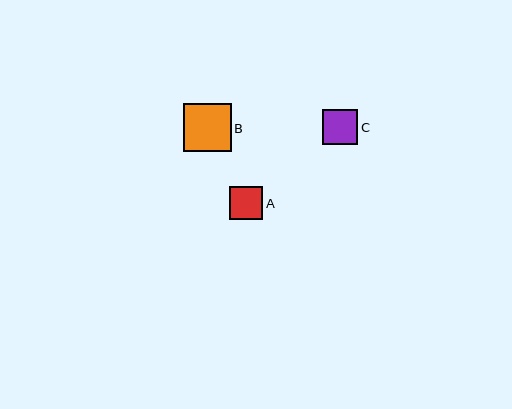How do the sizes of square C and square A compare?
Square C and square A are approximately the same size.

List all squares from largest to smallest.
From largest to smallest: B, C, A.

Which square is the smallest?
Square A is the smallest with a size of approximately 33 pixels.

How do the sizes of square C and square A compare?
Square C and square A are approximately the same size.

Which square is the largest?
Square B is the largest with a size of approximately 48 pixels.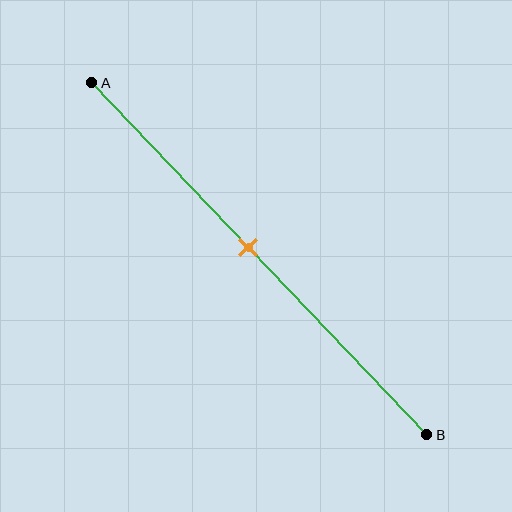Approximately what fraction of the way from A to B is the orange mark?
The orange mark is approximately 45% of the way from A to B.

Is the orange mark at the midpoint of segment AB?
No, the mark is at about 45% from A, not at the 50% midpoint.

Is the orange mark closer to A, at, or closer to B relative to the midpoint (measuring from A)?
The orange mark is closer to point A than the midpoint of segment AB.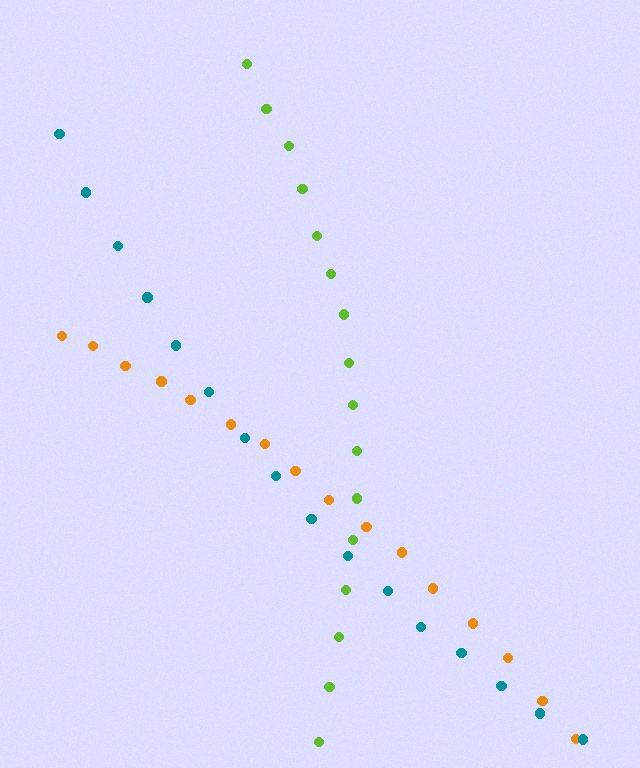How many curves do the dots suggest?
There are 3 distinct paths.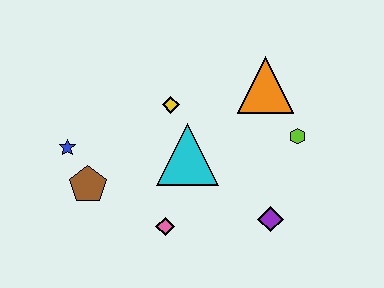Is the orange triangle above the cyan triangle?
Yes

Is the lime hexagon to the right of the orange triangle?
Yes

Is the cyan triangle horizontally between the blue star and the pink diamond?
No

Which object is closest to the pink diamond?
The cyan triangle is closest to the pink diamond.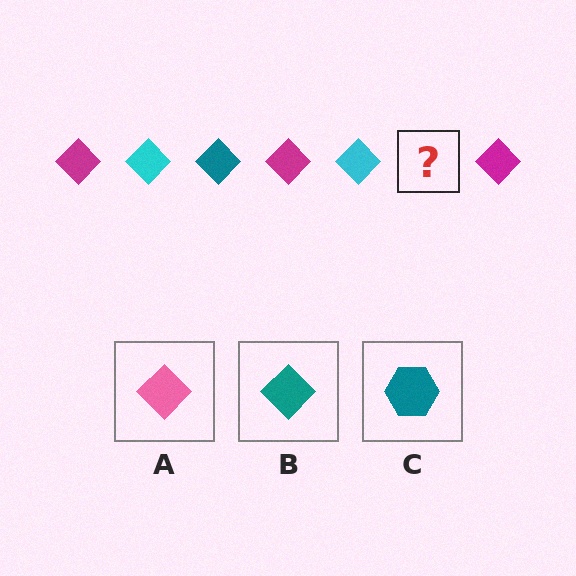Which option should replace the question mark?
Option B.